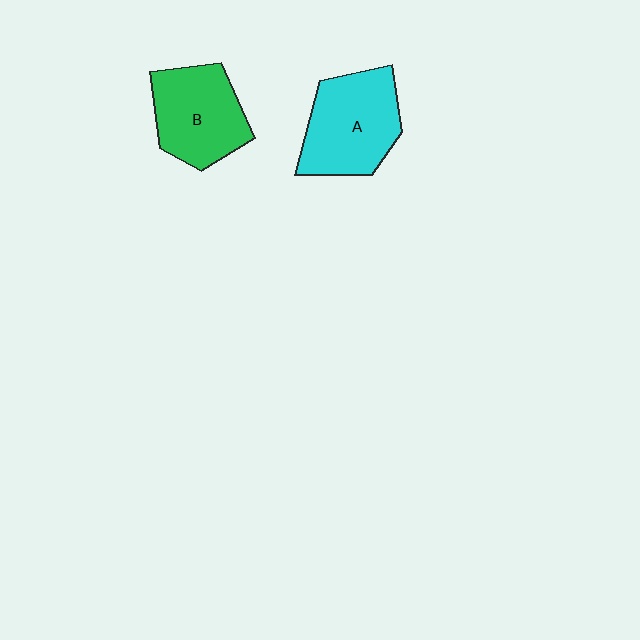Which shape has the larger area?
Shape A (cyan).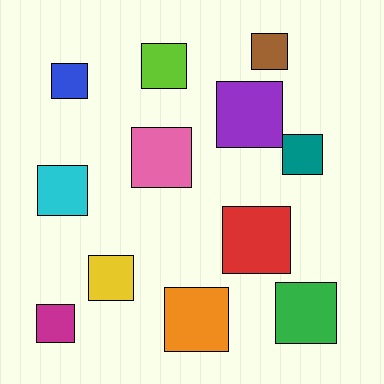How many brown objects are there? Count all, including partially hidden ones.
There is 1 brown object.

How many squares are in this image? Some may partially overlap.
There are 12 squares.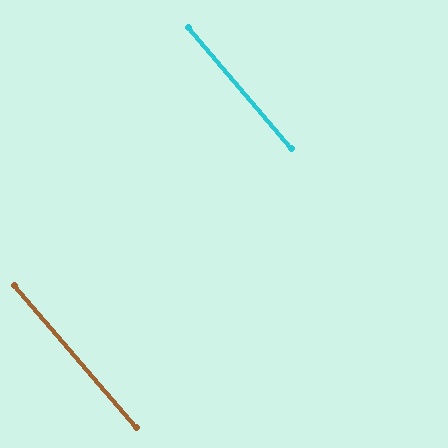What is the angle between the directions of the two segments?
Approximately 0 degrees.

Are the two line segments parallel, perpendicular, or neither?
Parallel — their directions differ by only 0.1°.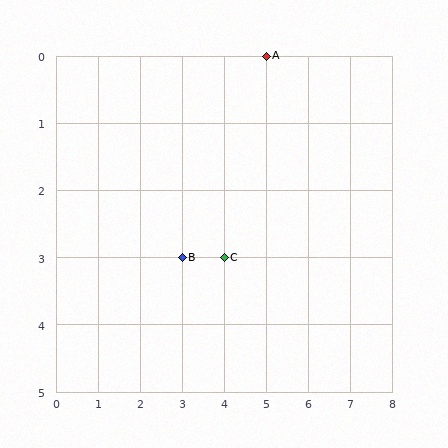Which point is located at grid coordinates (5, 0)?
Point A is at (5, 0).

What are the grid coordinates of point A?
Point A is at grid coordinates (5, 0).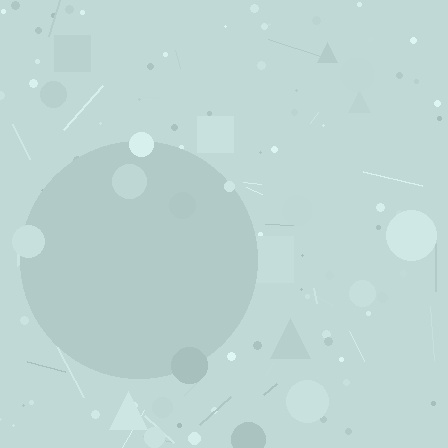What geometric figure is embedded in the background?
A circle is embedded in the background.